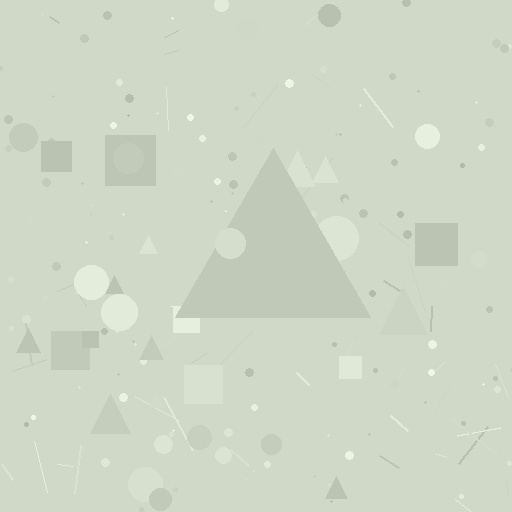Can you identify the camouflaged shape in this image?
The camouflaged shape is a triangle.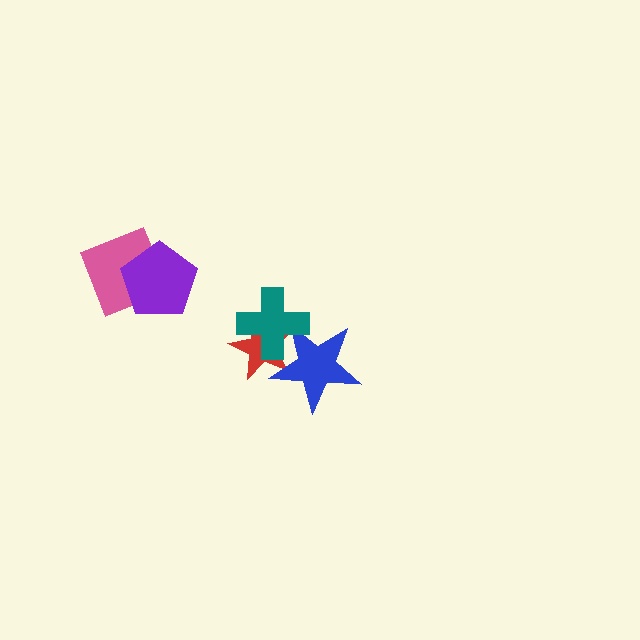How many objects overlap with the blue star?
2 objects overlap with the blue star.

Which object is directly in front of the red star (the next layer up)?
The blue star is directly in front of the red star.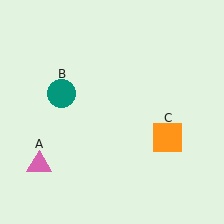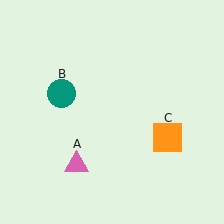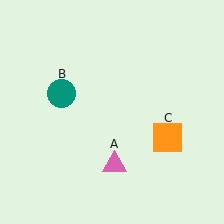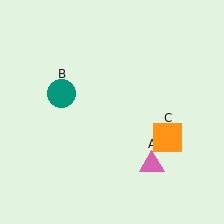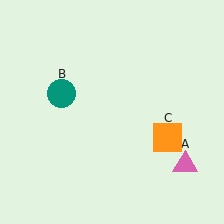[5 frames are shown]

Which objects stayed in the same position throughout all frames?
Teal circle (object B) and orange square (object C) remained stationary.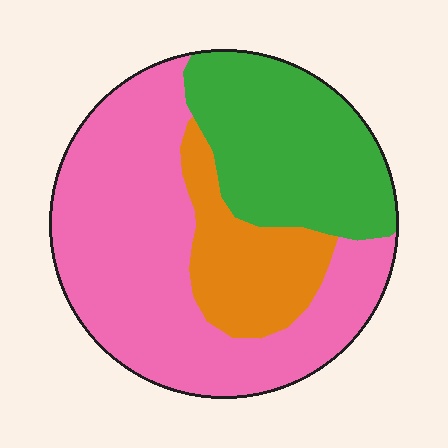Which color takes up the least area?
Orange, at roughly 15%.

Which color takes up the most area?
Pink, at roughly 55%.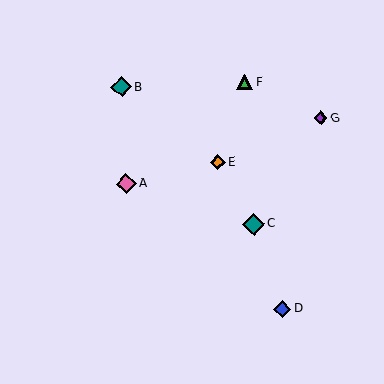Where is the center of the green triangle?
The center of the green triangle is at (245, 82).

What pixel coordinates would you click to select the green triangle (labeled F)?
Click at (245, 82) to select the green triangle F.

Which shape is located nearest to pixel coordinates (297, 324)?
The blue diamond (labeled D) at (282, 309) is nearest to that location.